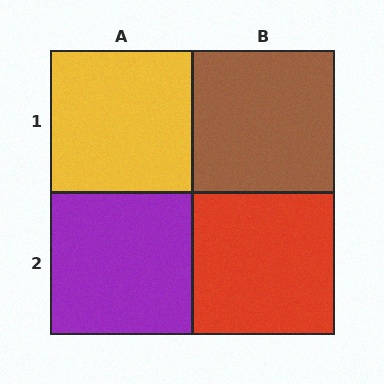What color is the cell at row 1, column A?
Yellow.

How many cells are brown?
1 cell is brown.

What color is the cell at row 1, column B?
Brown.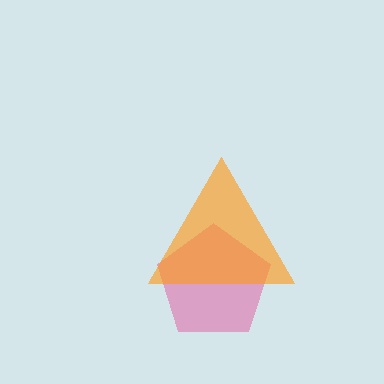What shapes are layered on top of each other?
The layered shapes are: a pink pentagon, an orange triangle.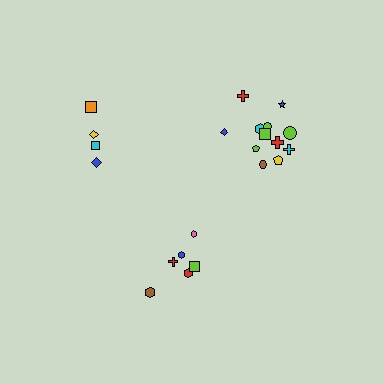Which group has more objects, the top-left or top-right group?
The top-right group.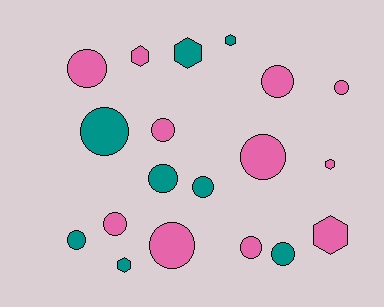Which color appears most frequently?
Pink, with 11 objects.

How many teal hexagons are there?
There are 3 teal hexagons.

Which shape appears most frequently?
Circle, with 13 objects.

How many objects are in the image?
There are 19 objects.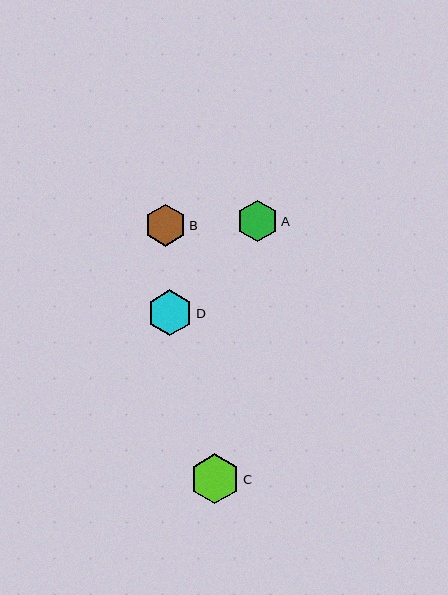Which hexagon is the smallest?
Hexagon A is the smallest with a size of approximately 41 pixels.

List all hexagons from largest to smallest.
From largest to smallest: C, D, B, A.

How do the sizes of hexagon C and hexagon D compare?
Hexagon C and hexagon D are approximately the same size.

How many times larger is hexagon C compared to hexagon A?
Hexagon C is approximately 1.2 times the size of hexagon A.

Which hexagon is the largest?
Hexagon C is the largest with a size of approximately 50 pixels.